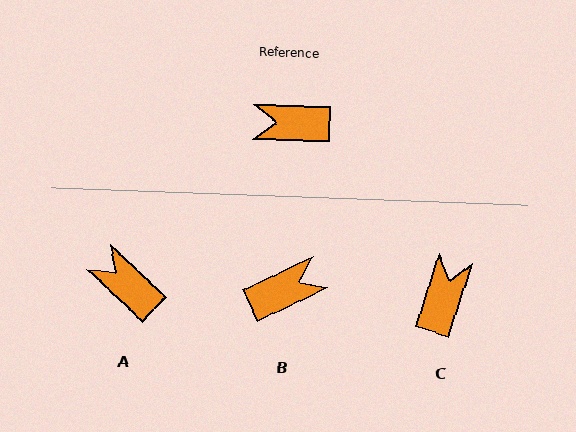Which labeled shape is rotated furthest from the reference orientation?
B, about 153 degrees away.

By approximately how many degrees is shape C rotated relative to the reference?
Approximately 106 degrees clockwise.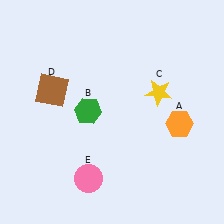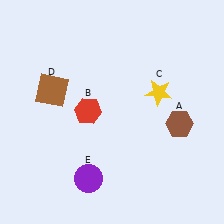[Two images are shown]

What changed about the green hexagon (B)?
In Image 1, B is green. In Image 2, it changed to red.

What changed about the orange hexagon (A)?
In Image 1, A is orange. In Image 2, it changed to brown.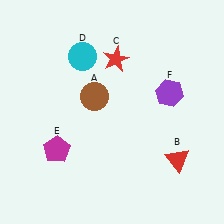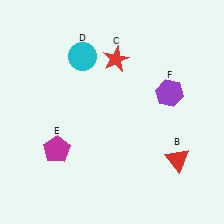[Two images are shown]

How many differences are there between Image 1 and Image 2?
There is 1 difference between the two images.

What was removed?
The brown circle (A) was removed in Image 2.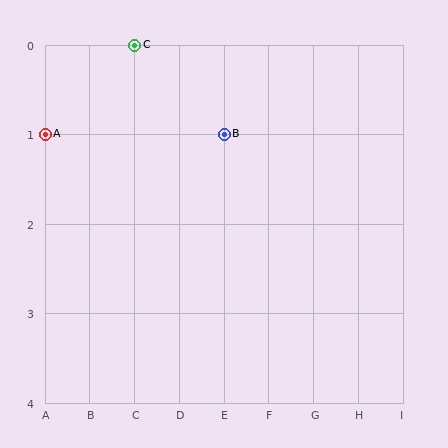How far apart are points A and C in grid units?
Points A and C are 2 columns and 1 row apart (about 2.2 grid units diagonally).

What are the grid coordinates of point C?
Point C is at grid coordinates (C, 0).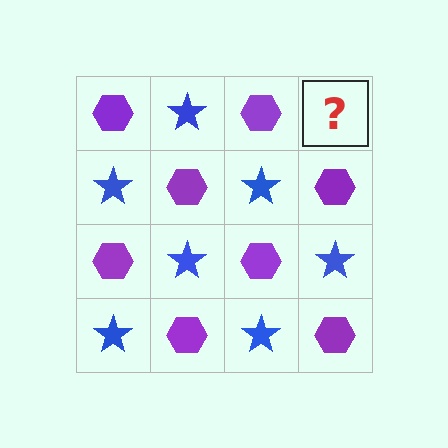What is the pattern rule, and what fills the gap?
The rule is that it alternates purple hexagon and blue star in a checkerboard pattern. The gap should be filled with a blue star.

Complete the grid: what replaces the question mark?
The question mark should be replaced with a blue star.